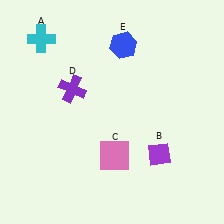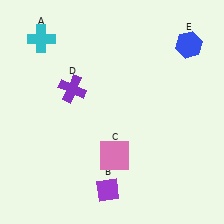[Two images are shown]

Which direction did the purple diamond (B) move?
The purple diamond (B) moved left.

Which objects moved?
The objects that moved are: the purple diamond (B), the blue hexagon (E).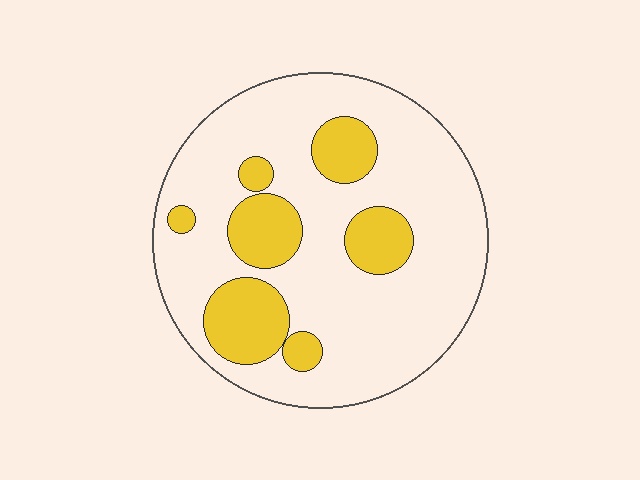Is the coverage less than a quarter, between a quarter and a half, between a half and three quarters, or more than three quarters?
Less than a quarter.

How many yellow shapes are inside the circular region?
7.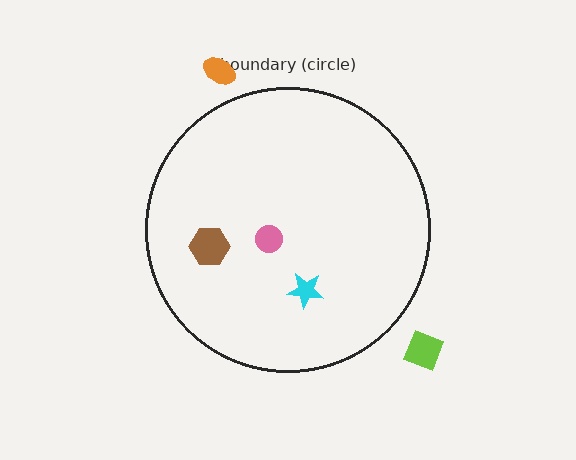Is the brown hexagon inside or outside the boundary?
Inside.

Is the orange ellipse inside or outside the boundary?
Outside.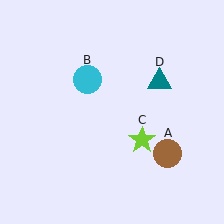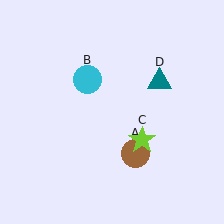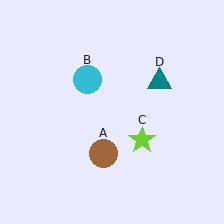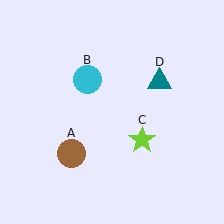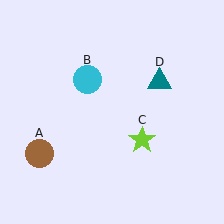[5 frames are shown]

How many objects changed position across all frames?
1 object changed position: brown circle (object A).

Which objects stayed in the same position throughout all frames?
Cyan circle (object B) and lime star (object C) and teal triangle (object D) remained stationary.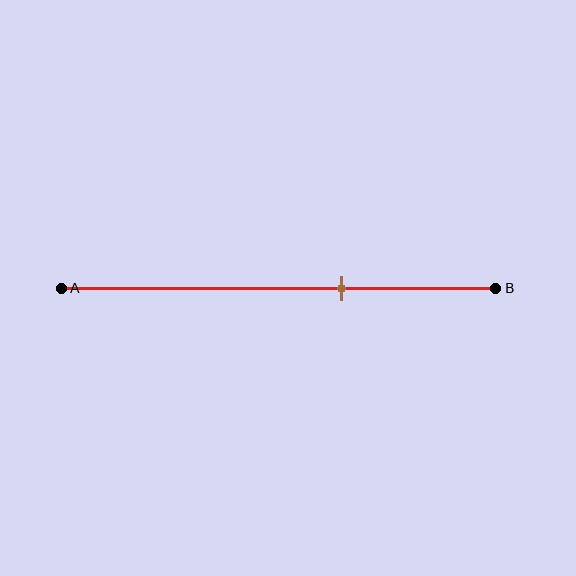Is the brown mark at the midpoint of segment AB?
No, the mark is at about 65% from A, not at the 50% midpoint.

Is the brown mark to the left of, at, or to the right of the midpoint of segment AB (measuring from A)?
The brown mark is to the right of the midpoint of segment AB.